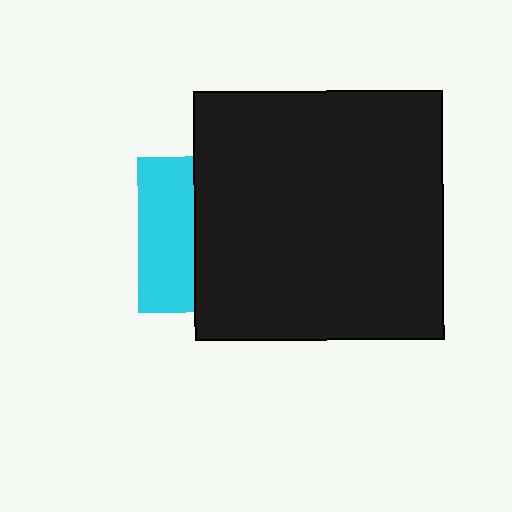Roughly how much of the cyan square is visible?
A small part of it is visible (roughly 35%).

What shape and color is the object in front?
The object in front is a black square.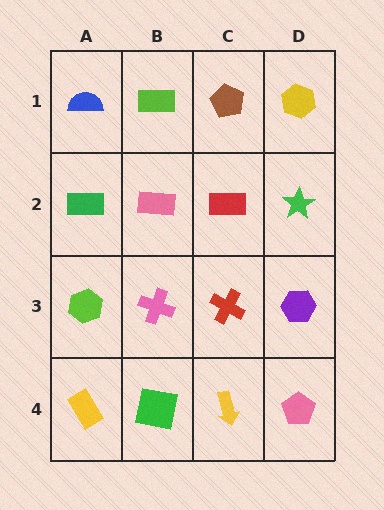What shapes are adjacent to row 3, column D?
A green star (row 2, column D), a pink pentagon (row 4, column D), a red cross (row 3, column C).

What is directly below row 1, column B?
A pink rectangle.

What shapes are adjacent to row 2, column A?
A blue semicircle (row 1, column A), a lime hexagon (row 3, column A), a pink rectangle (row 2, column B).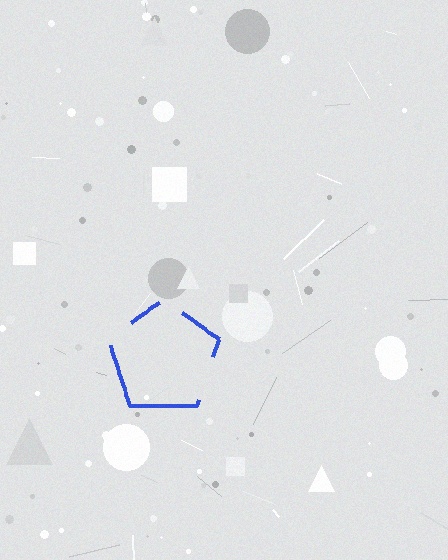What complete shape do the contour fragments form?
The contour fragments form a pentagon.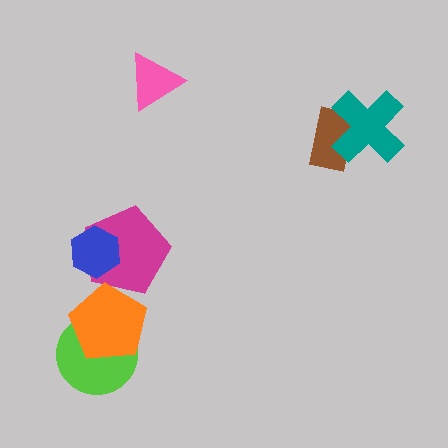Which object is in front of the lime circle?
The orange pentagon is in front of the lime circle.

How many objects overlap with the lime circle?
1 object overlaps with the lime circle.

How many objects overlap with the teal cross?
1 object overlaps with the teal cross.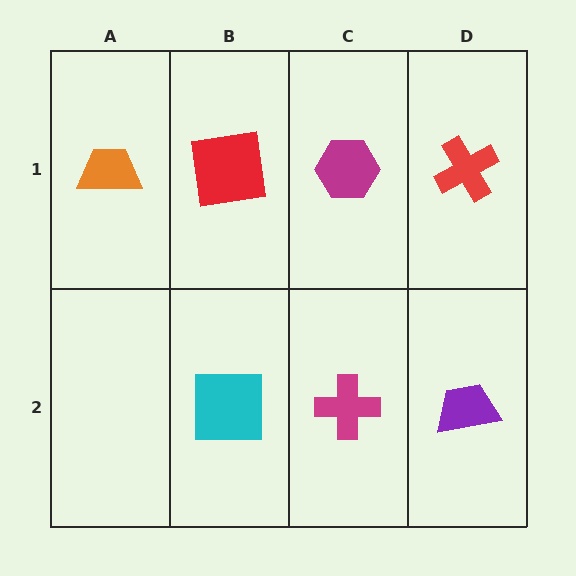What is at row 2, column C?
A magenta cross.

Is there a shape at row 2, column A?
No, that cell is empty.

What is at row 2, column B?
A cyan square.